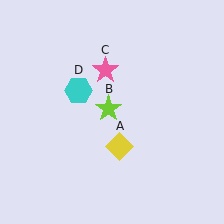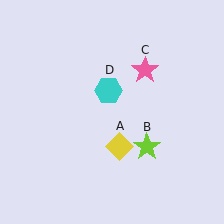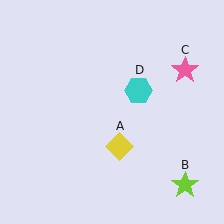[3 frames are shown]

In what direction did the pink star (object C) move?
The pink star (object C) moved right.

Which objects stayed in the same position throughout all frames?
Yellow diamond (object A) remained stationary.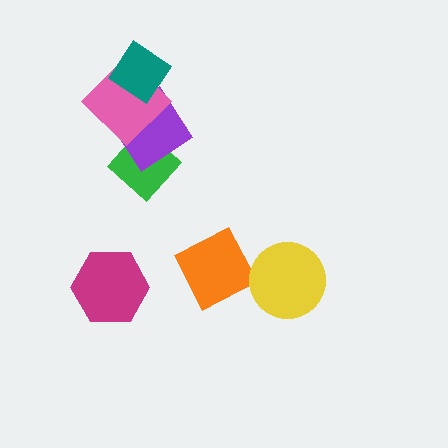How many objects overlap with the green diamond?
1 object overlaps with the green diamond.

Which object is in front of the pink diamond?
The teal diamond is in front of the pink diamond.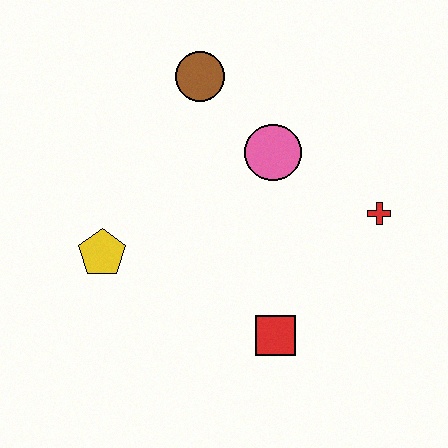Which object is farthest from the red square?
The brown circle is farthest from the red square.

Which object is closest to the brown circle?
The pink circle is closest to the brown circle.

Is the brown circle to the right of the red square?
No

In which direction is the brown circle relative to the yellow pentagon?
The brown circle is above the yellow pentagon.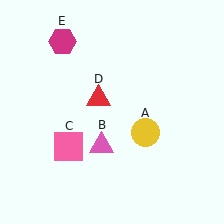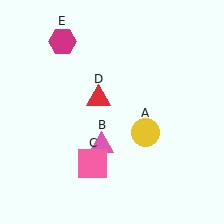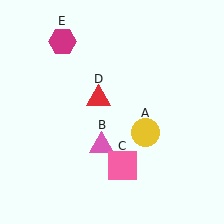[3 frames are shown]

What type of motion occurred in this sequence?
The pink square (object C) rotated counterclockwise around the center of the scene.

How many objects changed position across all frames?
1 object changed position: pink square (object C).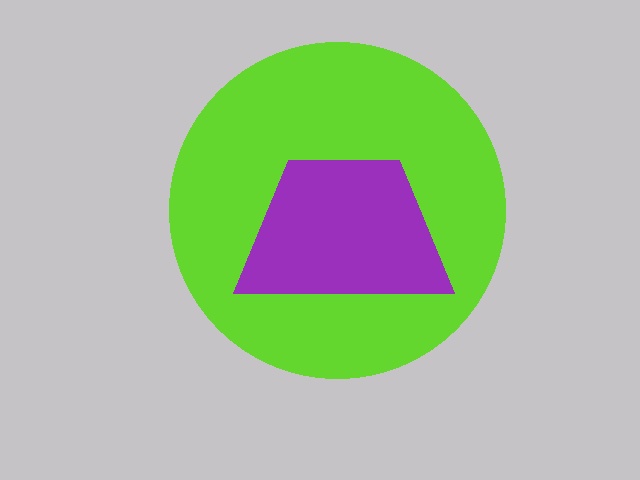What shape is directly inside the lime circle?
The purple trapezoid.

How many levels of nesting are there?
2.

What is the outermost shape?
The lime circle.